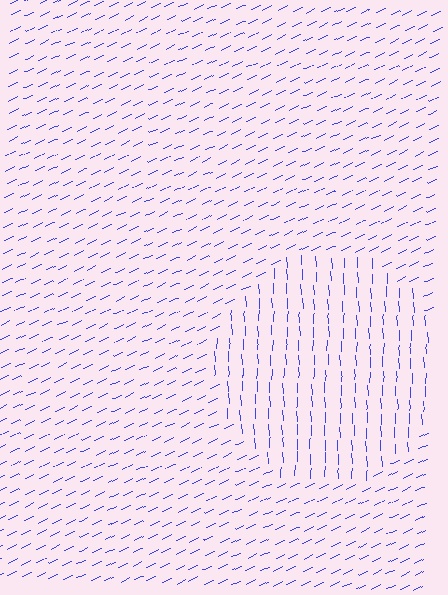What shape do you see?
I see a circle.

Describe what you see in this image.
The image is filled with small blue line segments. A circle region in the image has lines oriented differently from the surrounding lines, creating a visible texture boundary.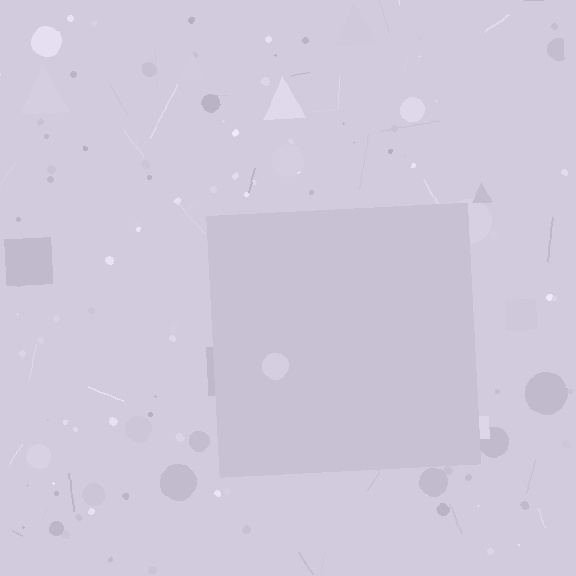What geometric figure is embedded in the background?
A square is embedded in the background.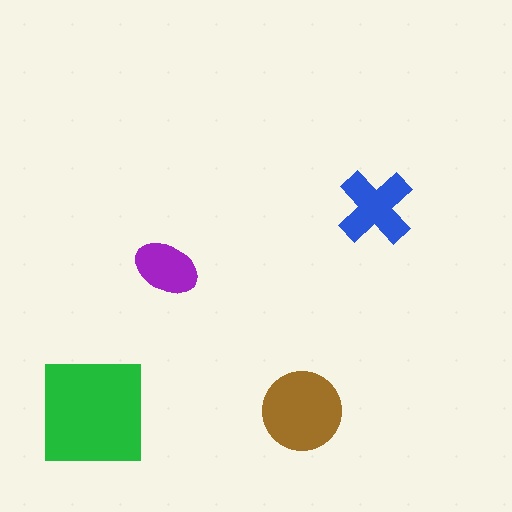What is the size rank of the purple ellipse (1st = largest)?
4th.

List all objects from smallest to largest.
The purple ellipse, the blue cross, the brown circle, the green square.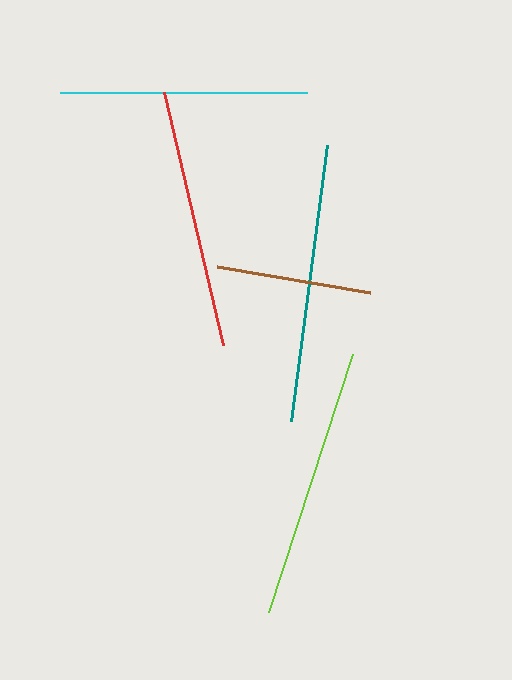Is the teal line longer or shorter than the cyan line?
The teal line is longer than the cyan line.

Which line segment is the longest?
The teal line is the longest at approximately 278 pixels.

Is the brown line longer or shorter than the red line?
The red line is longer than the brown line.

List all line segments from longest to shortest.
From longest to shortest: teal, lime, red, cyan, brown.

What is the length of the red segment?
The red segment is approximately 260 pixels long.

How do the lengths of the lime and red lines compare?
The lime and red lines are approximately the same length.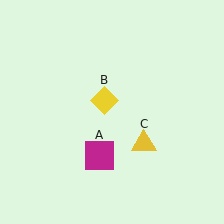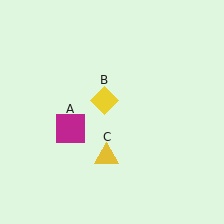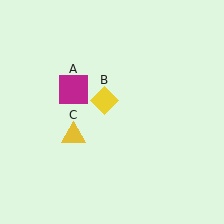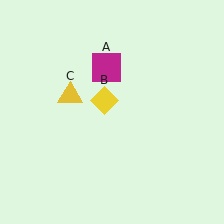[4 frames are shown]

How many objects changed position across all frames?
2 objects changed position: magenta square (object A), yellow triangle (object C).